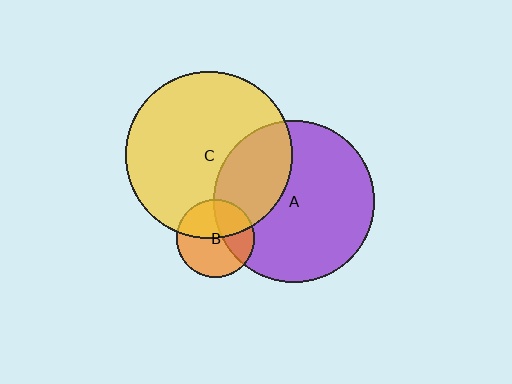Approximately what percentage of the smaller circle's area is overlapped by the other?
Approximately 45%.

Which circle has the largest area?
Circle C (yellow).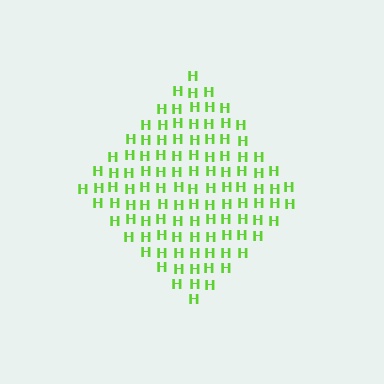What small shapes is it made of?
It is made of small letter H's.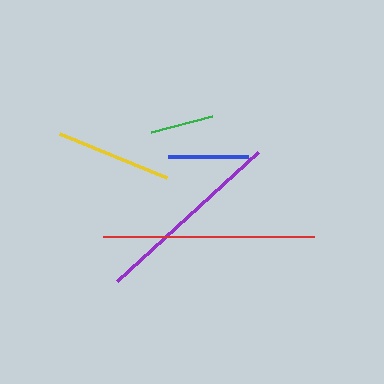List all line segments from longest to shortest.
From longest to shortest: red, purple, yellow, blue, green.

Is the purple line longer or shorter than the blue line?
The purple line is longer than the blue line.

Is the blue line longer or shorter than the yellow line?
The yellow line is longer than the blue line.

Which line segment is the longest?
The red line is the longest at approximately 211 pixels.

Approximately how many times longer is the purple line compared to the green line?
The purple line is approximately 3.0 times the length of the green line.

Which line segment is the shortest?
The green line is the shortest at approximately 63 pixels.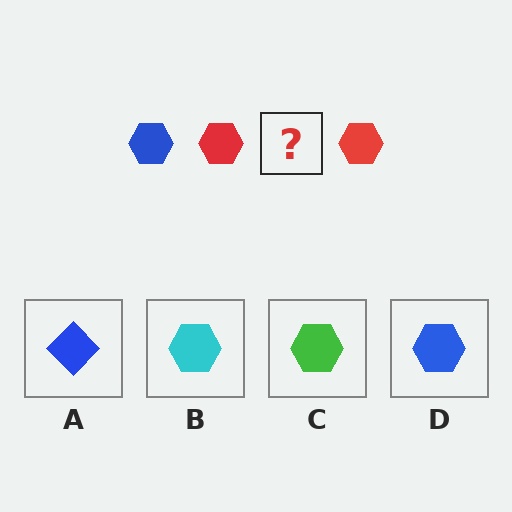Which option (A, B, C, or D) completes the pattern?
D.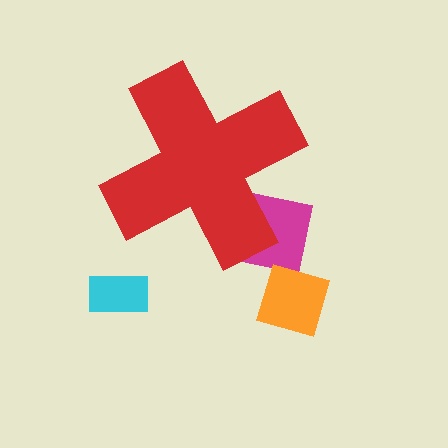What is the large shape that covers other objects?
A red cross.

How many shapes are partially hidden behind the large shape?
1 shape is partially hidden.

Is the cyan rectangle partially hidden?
No, the cyan rectangle is fully visible.